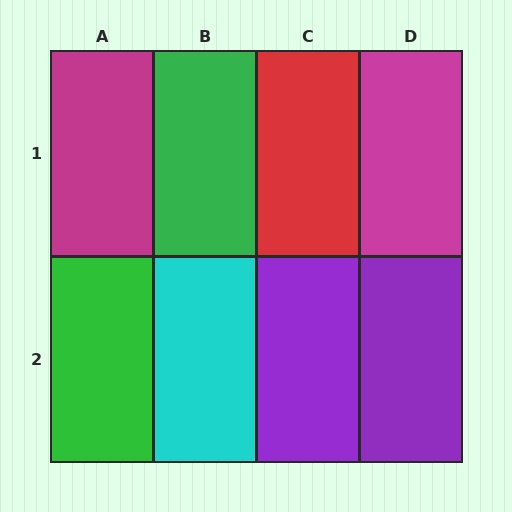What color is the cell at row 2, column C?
Purple.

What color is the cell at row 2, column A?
Green.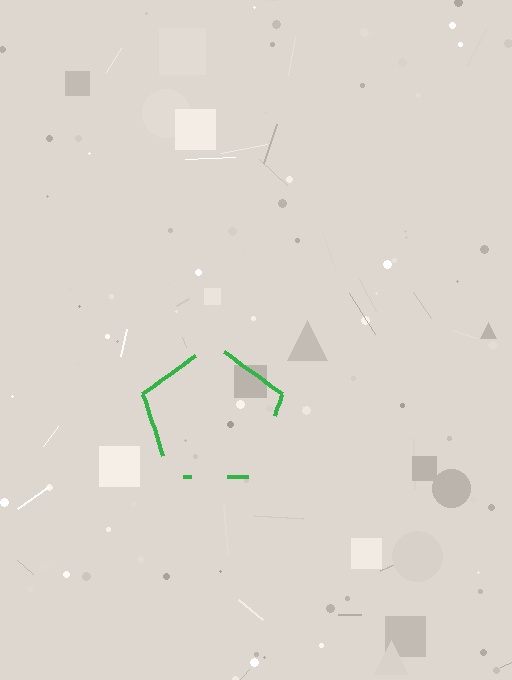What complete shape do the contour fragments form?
The contour fragments form a pentagon.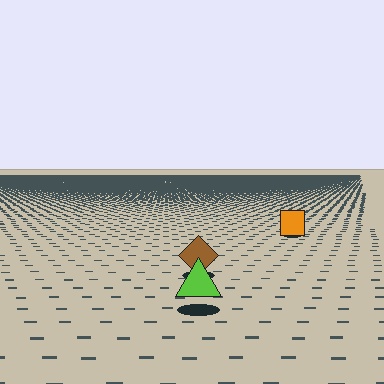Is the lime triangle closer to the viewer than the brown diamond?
Yes. The lime triangle is closer — you can tell from the texture gradient: the ground texture is coarser near it.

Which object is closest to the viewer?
The lime triangle is closest. The texture marks near it are larger and more spread out.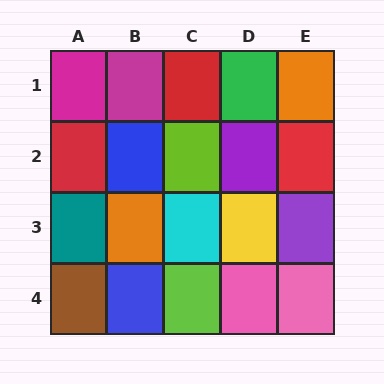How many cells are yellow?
1 cell is yellow.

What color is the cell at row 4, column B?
Blue.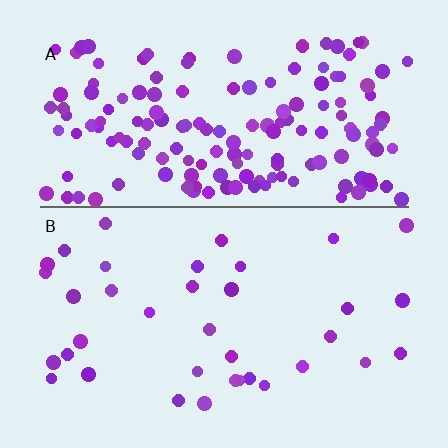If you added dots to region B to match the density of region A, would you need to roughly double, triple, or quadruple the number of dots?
Approximately quadruple.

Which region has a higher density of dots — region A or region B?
A (the top).